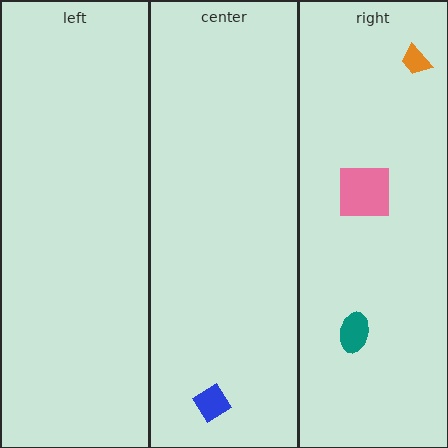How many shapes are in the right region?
3.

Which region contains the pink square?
The right region.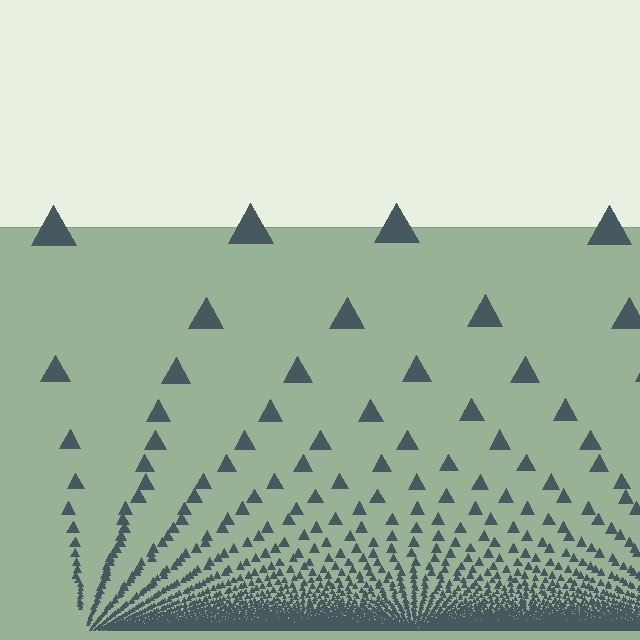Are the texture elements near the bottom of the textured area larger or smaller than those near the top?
Smaller. The gradient is inverted — elements near the bottom are smaller and denser.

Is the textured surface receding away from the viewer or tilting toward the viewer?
The surface appears to tilt toward the viewer. Texture elements get larger and sparser toward the top.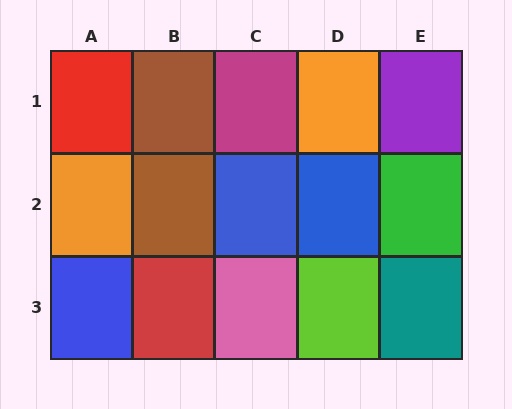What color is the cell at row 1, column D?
Orange.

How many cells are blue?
3 cells are blue.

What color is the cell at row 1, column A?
Red.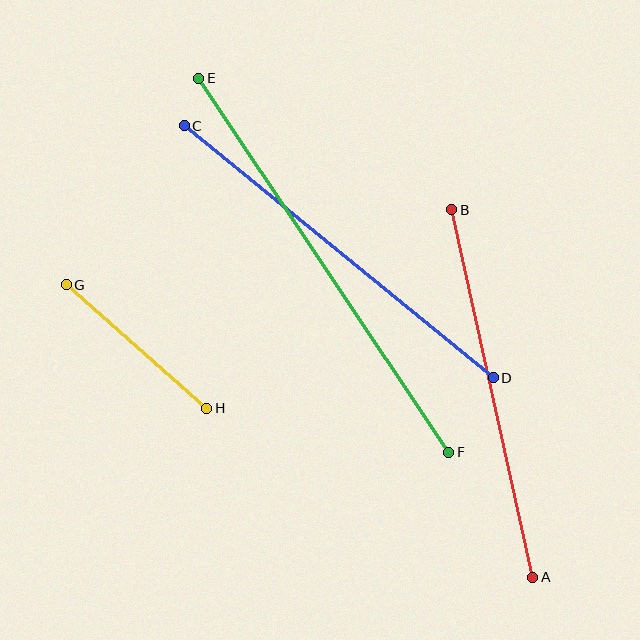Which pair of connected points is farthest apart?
Points E and F are farthest apart.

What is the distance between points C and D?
The distance is approximately 399 pixels.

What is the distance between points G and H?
The distance is approximately 187 pixels.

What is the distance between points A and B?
The distance is approximately 377 pixels.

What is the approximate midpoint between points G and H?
The midpoint is at approximately (137, 346) pixels.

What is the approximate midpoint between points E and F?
The midpoint is at approximately (324, 265) pixels.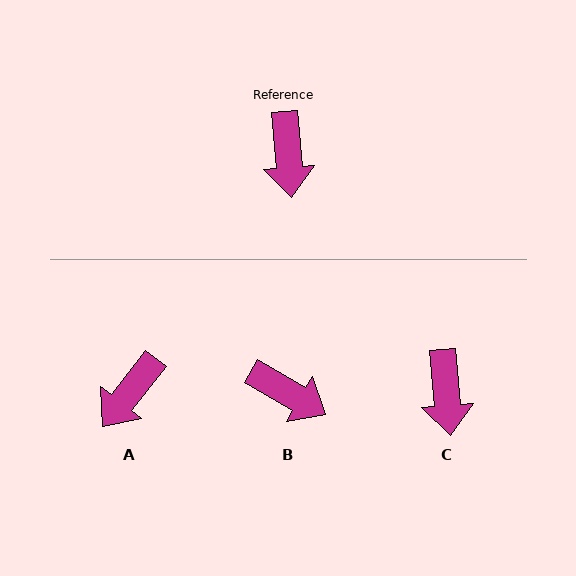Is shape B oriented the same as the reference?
No, it is off by about 55 degrees.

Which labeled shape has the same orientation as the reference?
C.